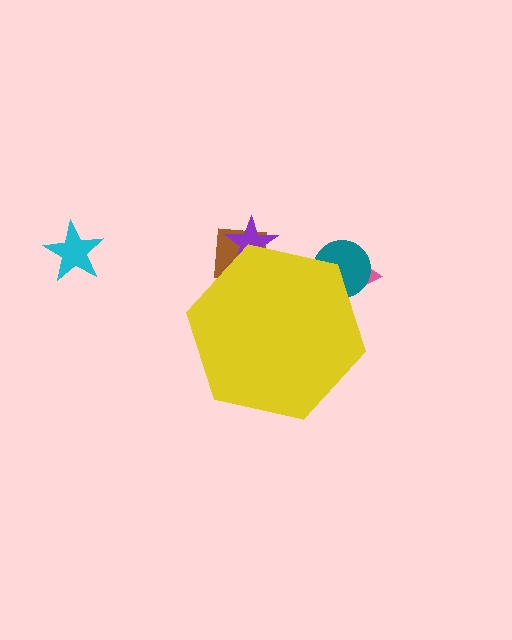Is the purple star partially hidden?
Yes, the purple star is partially hidden behind the yellow hexagon.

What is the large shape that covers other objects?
A yellow hexagon.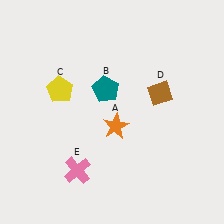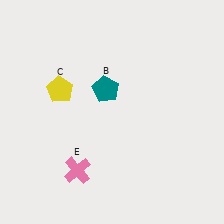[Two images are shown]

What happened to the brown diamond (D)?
The brown diamond (D) was removed in Image 2. It was in the top-right area of Image 1.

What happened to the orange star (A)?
The orange star (A) was removed in Image 2. It was in the bottom-right area of Image 1.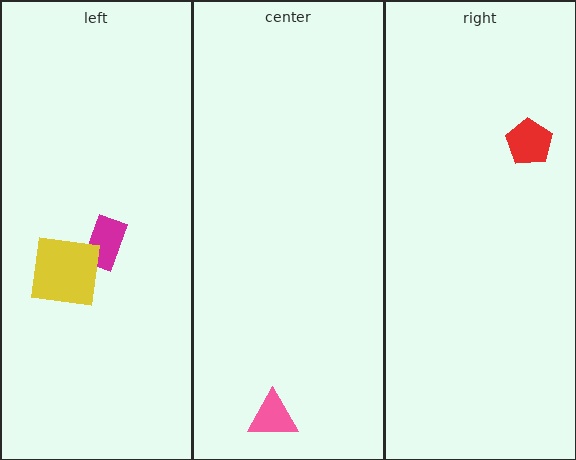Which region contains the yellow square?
The left region.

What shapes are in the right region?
The red pentagon.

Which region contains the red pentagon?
The right region.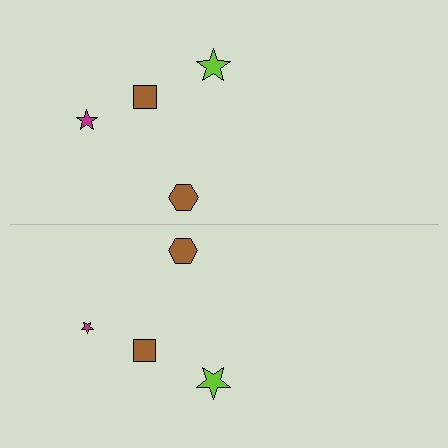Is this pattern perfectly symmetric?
No, the pattern is not perfectly symmetric. The magenta star on the bottom side has a different size than its mirror counterpart.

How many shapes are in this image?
There are 8 shapes in this image.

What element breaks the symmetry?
The magenta star on the bottom side has a different size than its mirror counterpart.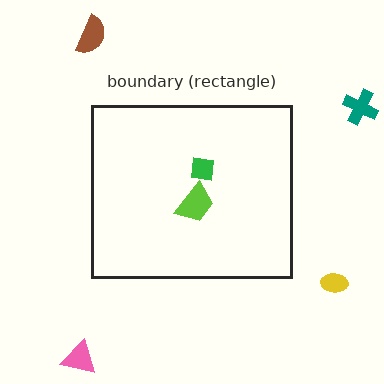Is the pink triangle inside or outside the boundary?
Outside.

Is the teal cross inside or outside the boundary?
Outside.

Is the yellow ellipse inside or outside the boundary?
Outside.